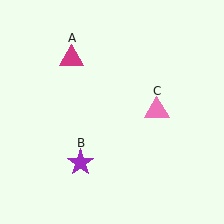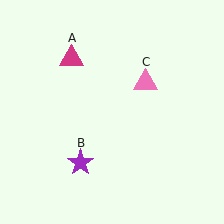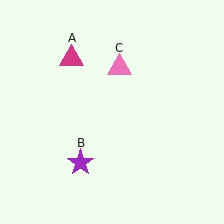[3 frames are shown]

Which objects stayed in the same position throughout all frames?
Magenta triangle (object A) and purple star (object B) remained stationary.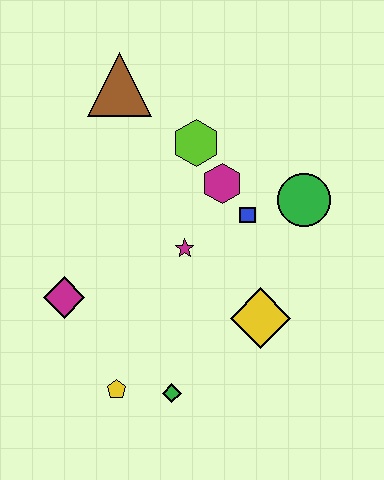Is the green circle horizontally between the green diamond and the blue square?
No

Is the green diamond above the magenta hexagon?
No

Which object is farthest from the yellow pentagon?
The brown triangle is farthest from the yellow pentagon.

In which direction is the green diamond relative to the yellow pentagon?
The green diamond is to the right of the yellow pentagon.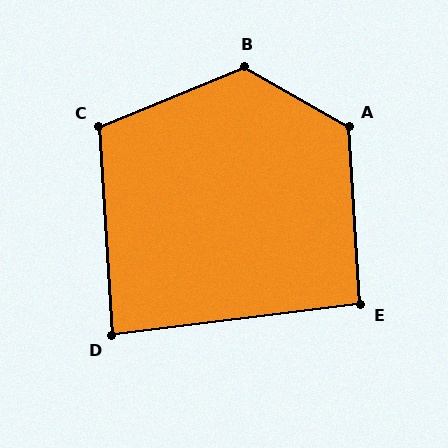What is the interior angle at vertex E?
Approximately 93 degrees (approximately right).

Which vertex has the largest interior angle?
B, at approximately 128 degrees.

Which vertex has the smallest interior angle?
D, at approximately 86 degrees.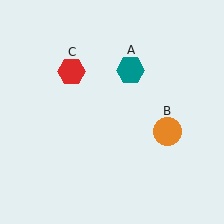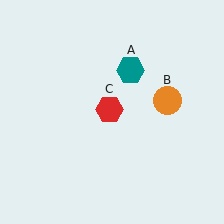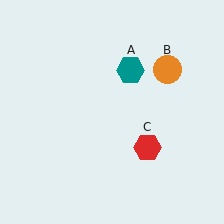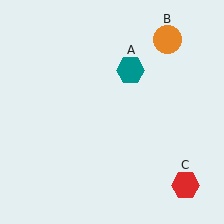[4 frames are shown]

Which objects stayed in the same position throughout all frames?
Teal hexagon (object A) remained stationary.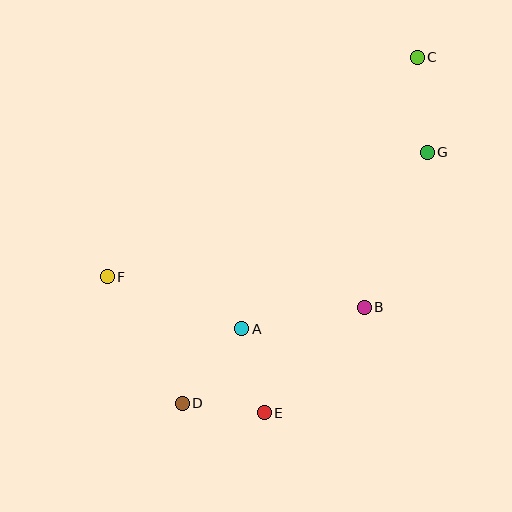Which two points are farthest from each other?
Points C and D are farthest from each other.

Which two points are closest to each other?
Points D and E are closest to each other.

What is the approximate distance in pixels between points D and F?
The distance between D and F is approximately 147 pixels.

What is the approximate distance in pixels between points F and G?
The distance between F and G is approximately 343 pixels.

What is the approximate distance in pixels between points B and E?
The distance between B and E is approximately 145 pixels.